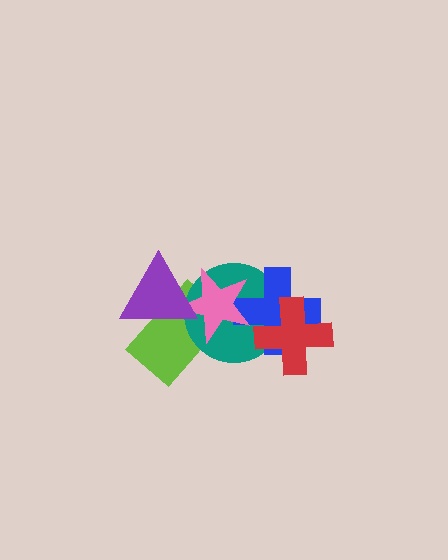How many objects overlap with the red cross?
2 objects overlap with the red cross.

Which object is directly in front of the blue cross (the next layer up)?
The pink star is directly in front of the blue cross.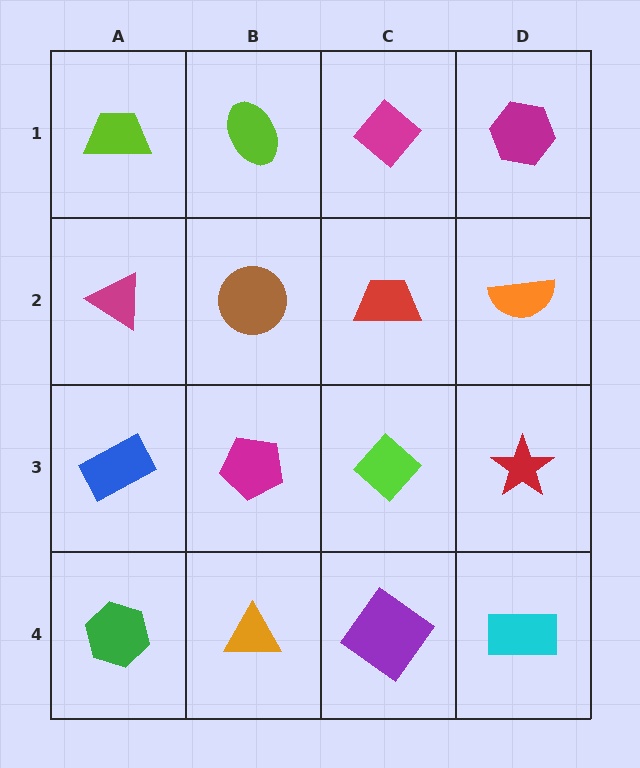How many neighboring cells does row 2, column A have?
3.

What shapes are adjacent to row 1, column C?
A red trapezoid (row 2, column C), a lime ellipse (row 1, column B), a magenta hexagon (row 1, column D).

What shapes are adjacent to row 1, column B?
A brown circle (row 2, column B), a lime trapezoid (row 1, column A), a magenta diamond (row 1, column C).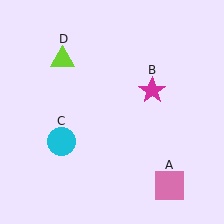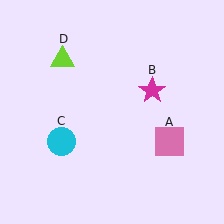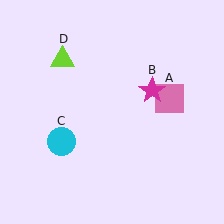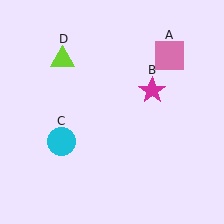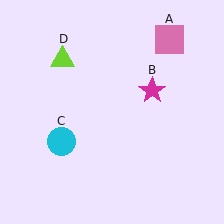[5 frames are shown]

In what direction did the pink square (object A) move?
The pink square (object A) moved up.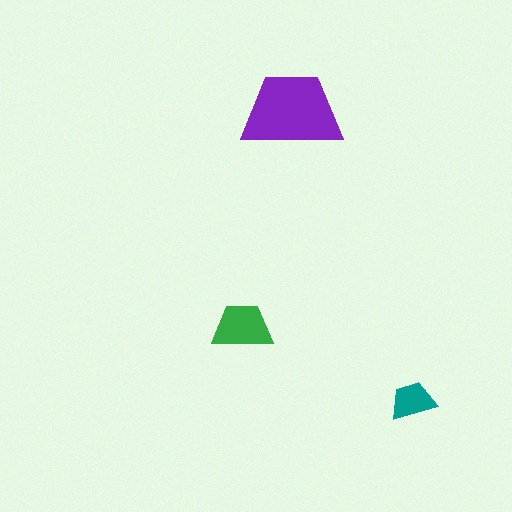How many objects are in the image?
There are 3 objects in the image.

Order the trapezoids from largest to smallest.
the purple one, the green one, the teal one.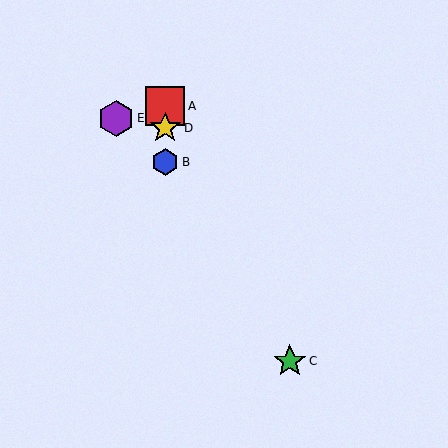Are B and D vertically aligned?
Yes, both are at x≈165.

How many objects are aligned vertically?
3 objects (A, B, D) are aligned vertically.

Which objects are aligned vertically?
Objects A, B, D are aligned vertically.